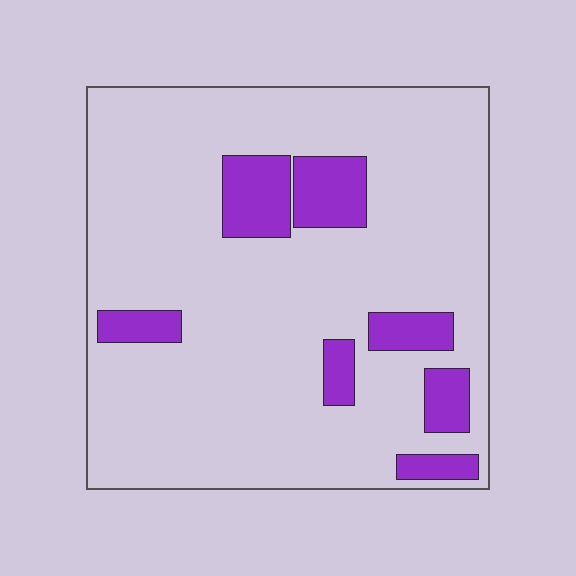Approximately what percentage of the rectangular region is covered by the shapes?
Approximately 15%.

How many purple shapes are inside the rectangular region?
7.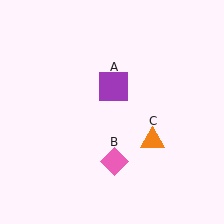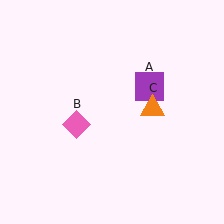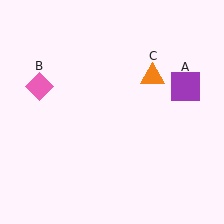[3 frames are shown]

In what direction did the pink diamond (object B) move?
The pink diamond (object B) moved up and to the left.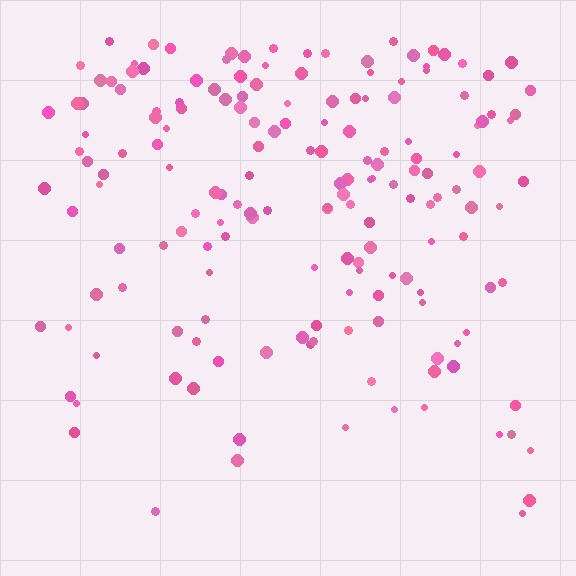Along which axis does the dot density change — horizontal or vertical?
Vertical.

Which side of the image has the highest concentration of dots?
The top.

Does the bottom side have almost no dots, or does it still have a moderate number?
Still a moderate number, just noticeably fewer than the top.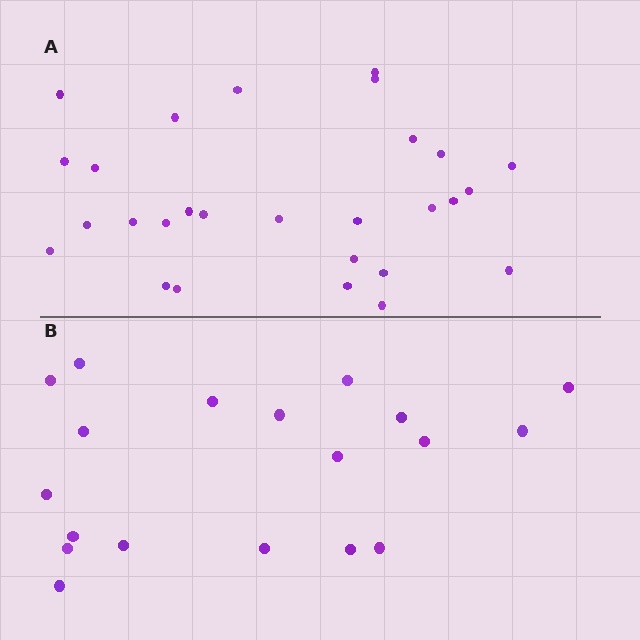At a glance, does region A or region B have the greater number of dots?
Region A (the top region) has more dots.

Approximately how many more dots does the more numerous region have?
Region A has roughly 8 or so more dots than region B.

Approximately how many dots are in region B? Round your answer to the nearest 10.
About 20 dots. (The exact count is 19, which rounds to 20.)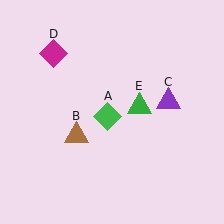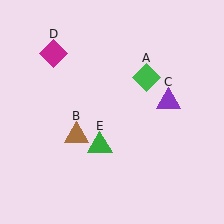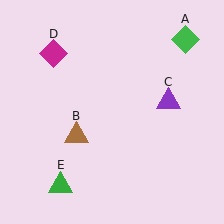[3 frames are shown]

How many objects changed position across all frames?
2 objects changed position: green diamond (object A), green triangle (object E).